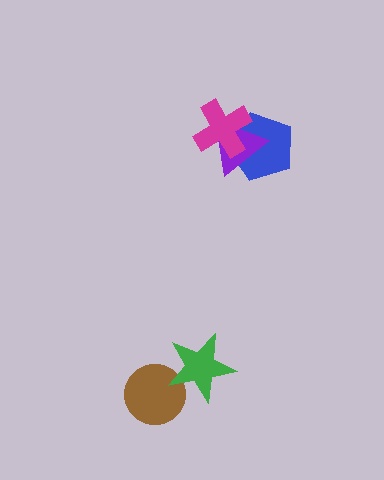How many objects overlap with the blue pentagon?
2 objects overlap with the blue pentagon.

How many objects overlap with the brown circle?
1 object overlaps with the brown circle.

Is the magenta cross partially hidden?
No, no other shape covers it.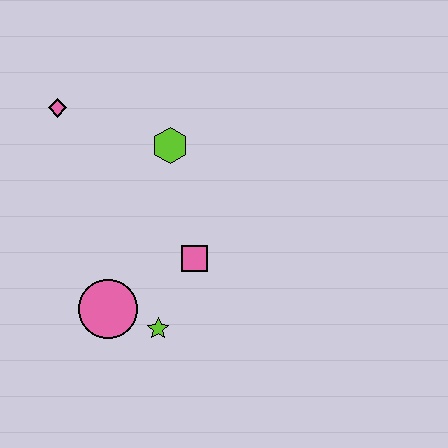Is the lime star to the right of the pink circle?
Yes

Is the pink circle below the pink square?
Yes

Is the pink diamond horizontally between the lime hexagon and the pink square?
No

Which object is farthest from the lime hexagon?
The lime star is farthest from the lime hexagon.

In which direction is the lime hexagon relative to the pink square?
The lime hexagon is above the pink square.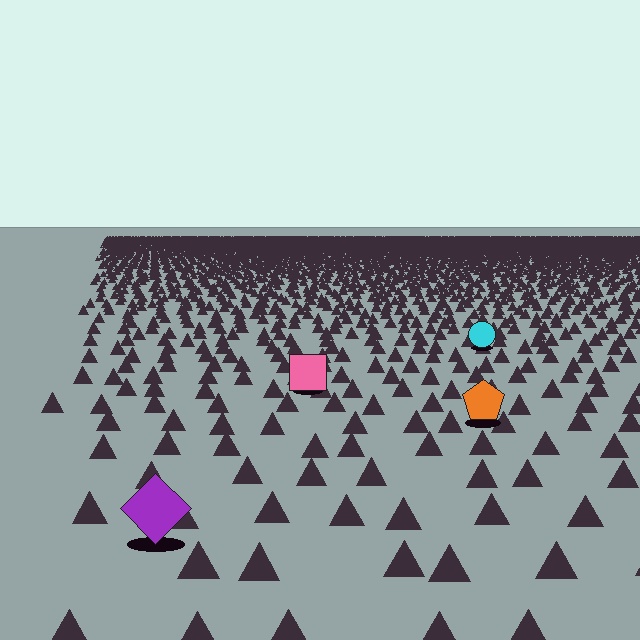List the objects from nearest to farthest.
From nearest to farthest: the purple diamond, the orange pentagon, the pink square, the cyan circle.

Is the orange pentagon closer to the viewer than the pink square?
Yes. The orange pentagon is closer — you can tell from the texture gradient: the ground texture is coarser near it.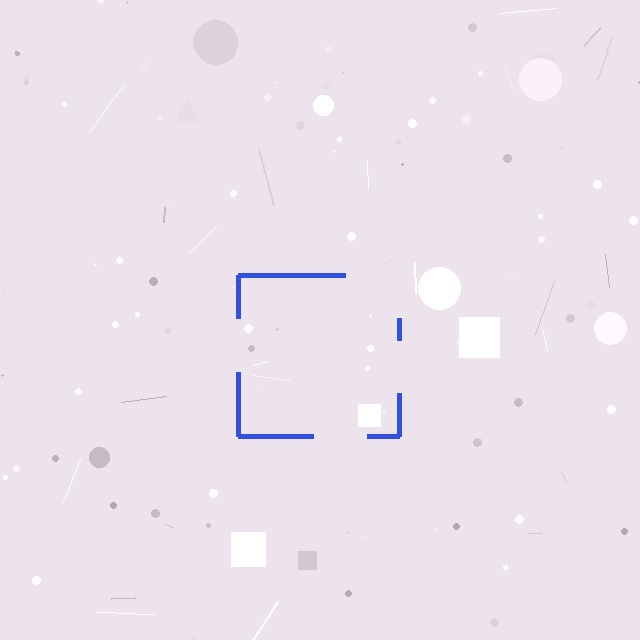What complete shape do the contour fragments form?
The contour fragments form a square.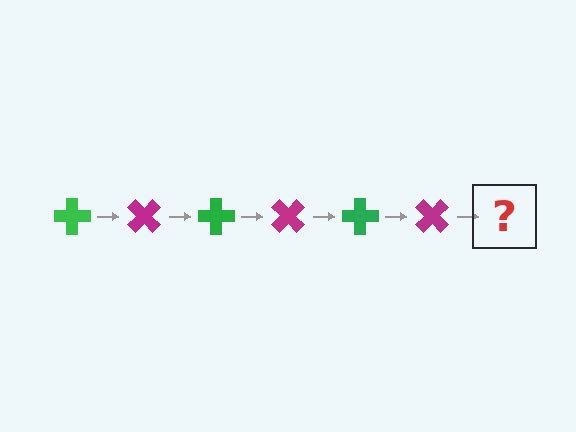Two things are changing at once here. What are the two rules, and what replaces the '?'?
The two rules are that it rotates 45 degrees each step and the color cycles through green and magenta. The '?' should be a green cross, rotated 270 degrees from the start.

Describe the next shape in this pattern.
It should be a green cross, rotated 270 degrees from the start.